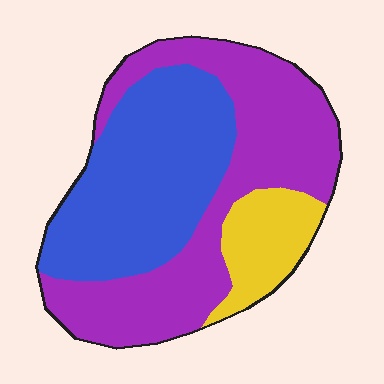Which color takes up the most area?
Purple, at roughly 45%.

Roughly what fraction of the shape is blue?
Blue takes up between a quarter and a half of the shape.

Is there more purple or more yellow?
Purple.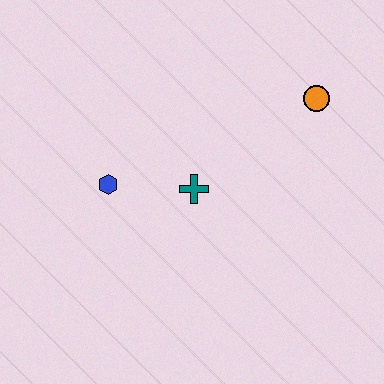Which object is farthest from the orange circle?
The blue hexagon is farthest from the orange circle.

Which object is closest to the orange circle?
The teal cross is closest to the orange circle.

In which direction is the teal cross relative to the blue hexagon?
The teal cross is to the right of the blue hexagon.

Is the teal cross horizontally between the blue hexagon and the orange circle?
Yes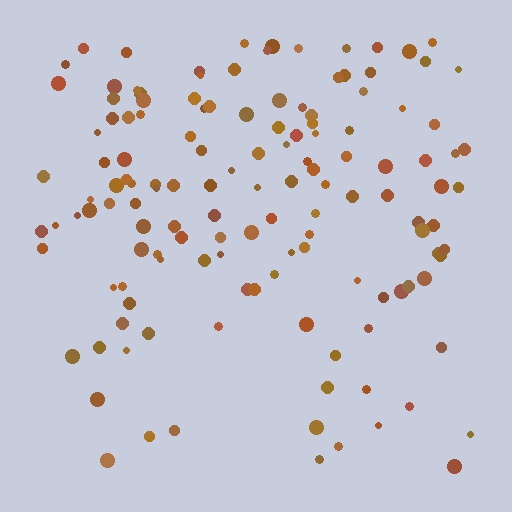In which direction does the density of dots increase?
From bottom to top, with the top side densest.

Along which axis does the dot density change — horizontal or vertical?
Vertical.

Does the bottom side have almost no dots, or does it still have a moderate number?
Still a moderate number, just noticeably fewer than the top.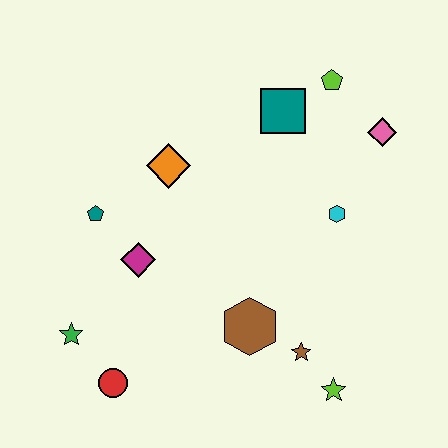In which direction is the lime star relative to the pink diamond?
The lime star is below the pink diamond.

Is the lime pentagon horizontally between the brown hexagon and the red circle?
No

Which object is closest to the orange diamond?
The teal pentagon is closest to the orange diamond.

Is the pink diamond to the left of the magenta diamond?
No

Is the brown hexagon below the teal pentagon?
Yes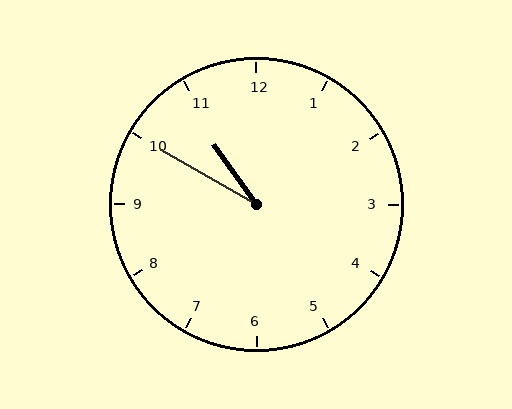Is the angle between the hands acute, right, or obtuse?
It is acute.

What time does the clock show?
10:50.